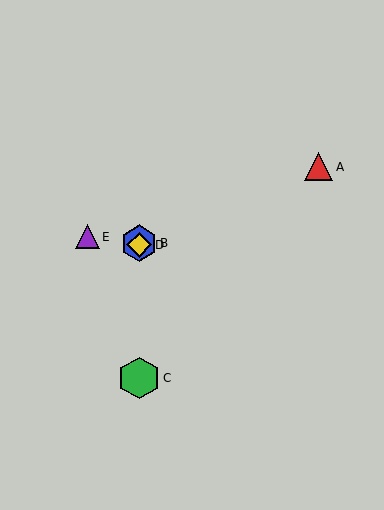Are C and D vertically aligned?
Yes, both are at x≈139.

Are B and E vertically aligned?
No, B is at x≈139 and E is at x≈87.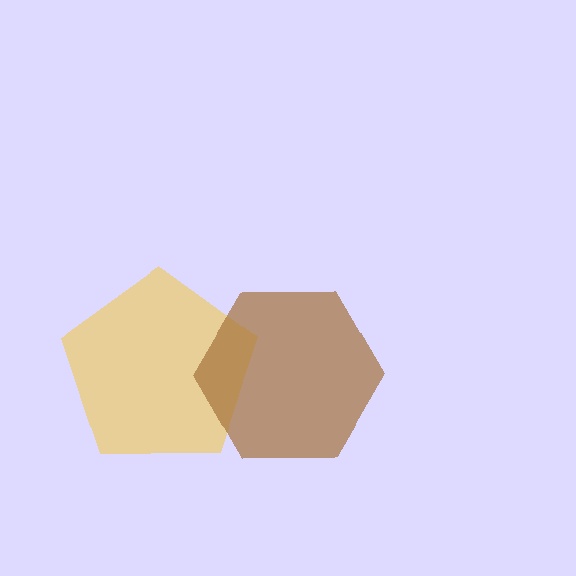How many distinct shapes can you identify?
There are 2 distinct shapes: a yellow pentagon, a brown hexagon.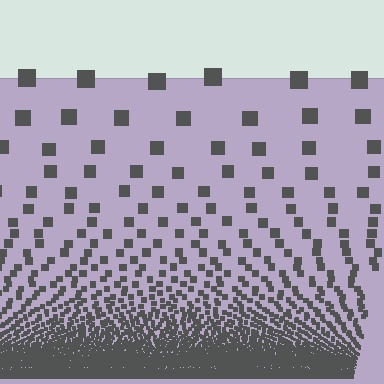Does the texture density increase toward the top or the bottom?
Density increases toward the bottom.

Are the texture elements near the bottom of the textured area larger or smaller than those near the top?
Smaller. The gradient is inverted — elements near the bottom are smaller and denser.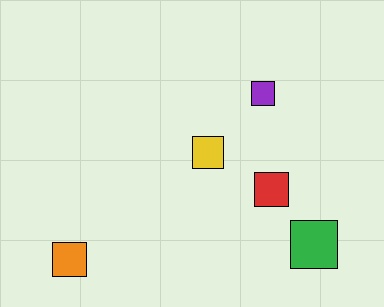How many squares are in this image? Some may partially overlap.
There are 5 squares.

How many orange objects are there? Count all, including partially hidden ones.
There is 1 orange object.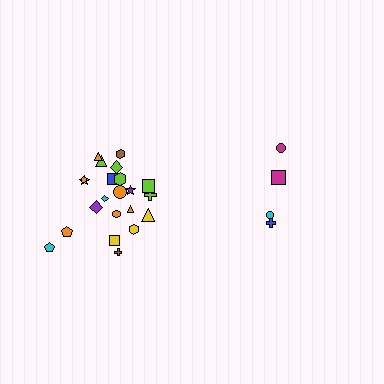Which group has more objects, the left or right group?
The left group.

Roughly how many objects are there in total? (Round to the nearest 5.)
Roughly 25 objects in total.